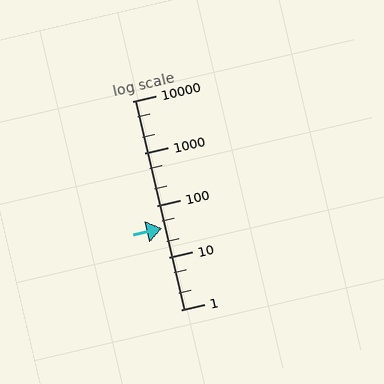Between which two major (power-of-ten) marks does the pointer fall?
The pointer is between 10 and 100.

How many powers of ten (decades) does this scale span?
The scale spans 4 decades, from 1 to 10000.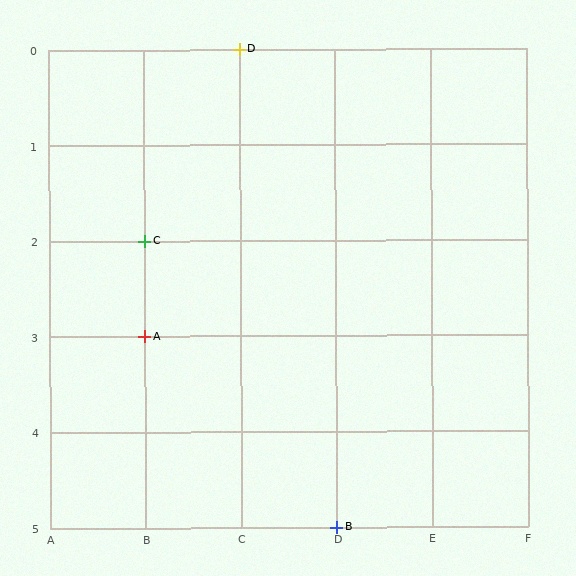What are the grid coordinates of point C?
Point C is at grid coordinates (B, 2).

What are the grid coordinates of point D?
Point D is at grid coordinates (C, 0).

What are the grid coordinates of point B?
Point B is at grid coordinates (D, 5).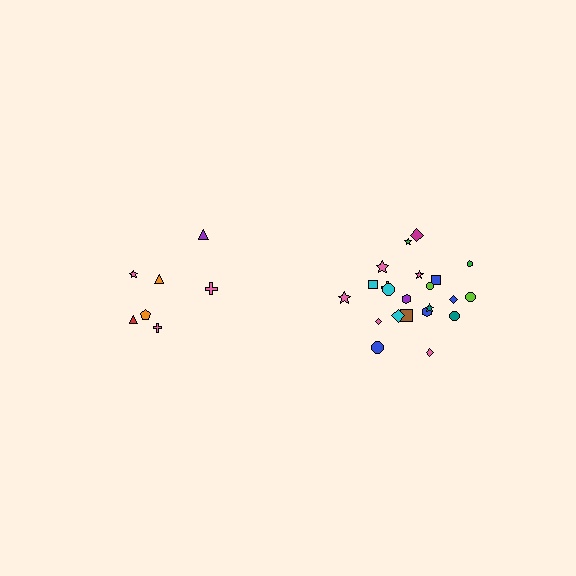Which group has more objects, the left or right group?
The right group.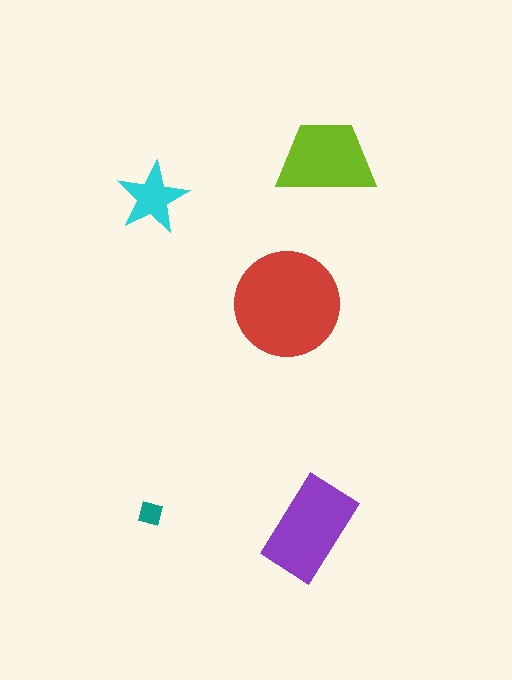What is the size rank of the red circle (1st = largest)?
1st.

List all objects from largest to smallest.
The red circle, the purple rectangle, the lime trapezoid, the cyan star, the teal diamond.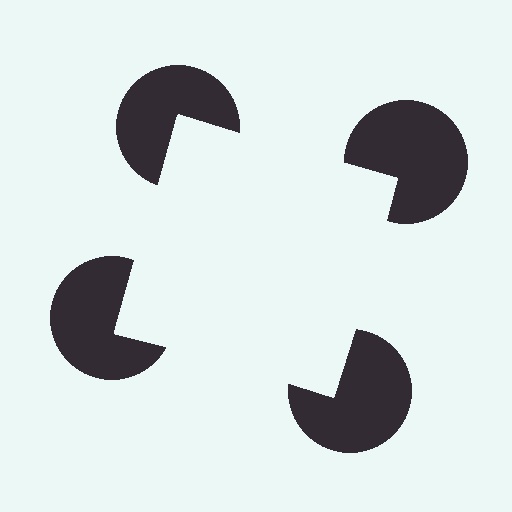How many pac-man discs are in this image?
There are 4 — one at each vertex of the illusory square.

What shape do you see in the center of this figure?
An illusory square — its edges are inferred from the aligned wedge cuts in the pac-man discs, not physically drawn.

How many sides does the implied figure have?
4 sides.